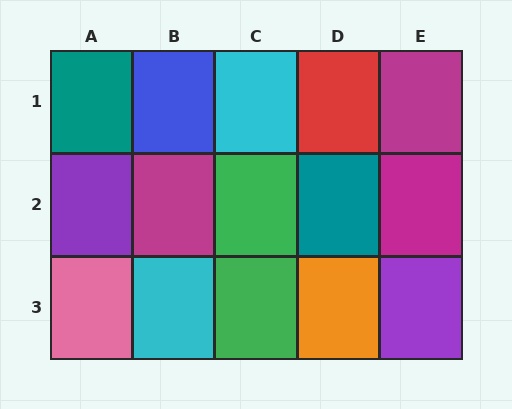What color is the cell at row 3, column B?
Cyan.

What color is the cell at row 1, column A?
Teal.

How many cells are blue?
1 cell is blue.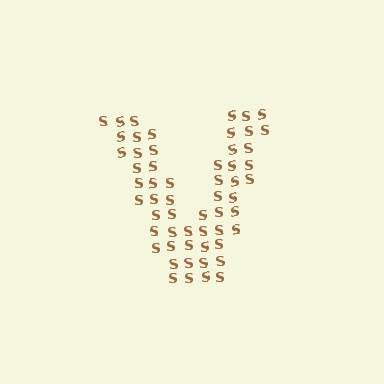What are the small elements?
The small elements are letter S's.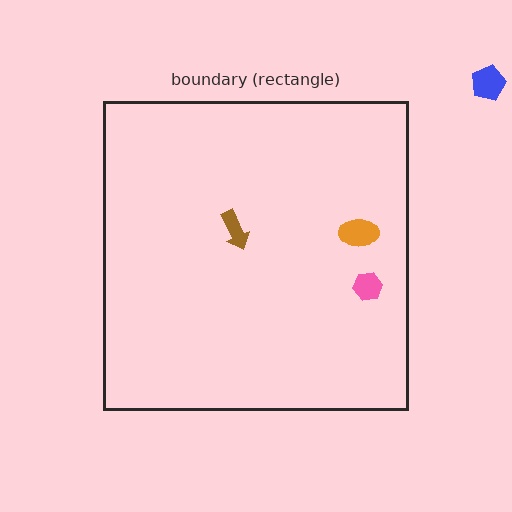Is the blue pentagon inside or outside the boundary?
Outside.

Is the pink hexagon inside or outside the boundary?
Inside.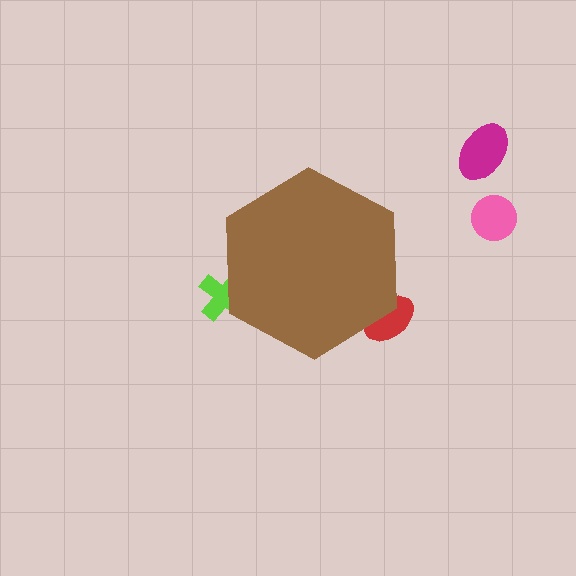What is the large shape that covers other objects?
A brown hexagon.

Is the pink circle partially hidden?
No, the pink circle is fully visible.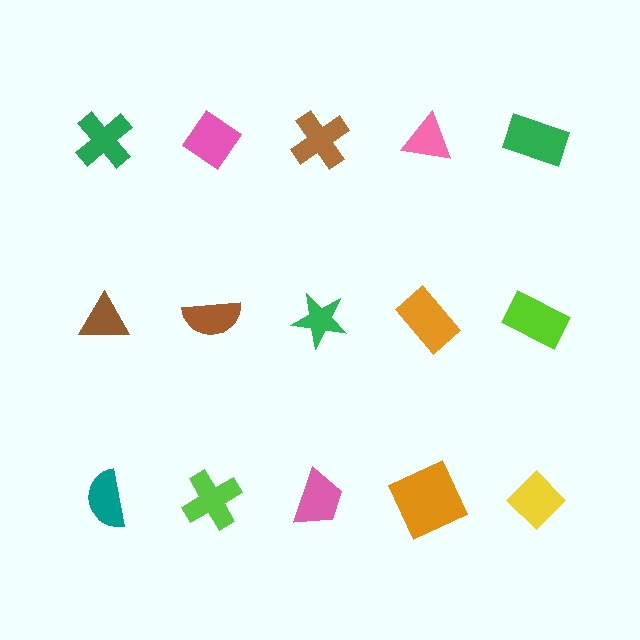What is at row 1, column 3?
A brown cross.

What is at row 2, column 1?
A brown triangle.